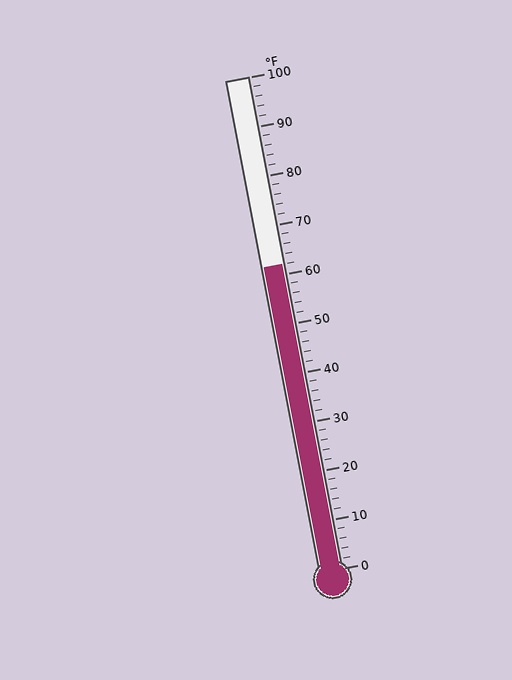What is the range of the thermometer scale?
The thermometer scale ranges from 0°F to 100°F.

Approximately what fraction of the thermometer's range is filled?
The thermometer is filled to approximately 60% of its range.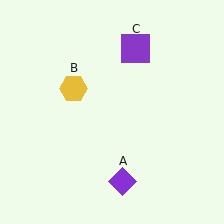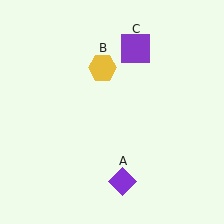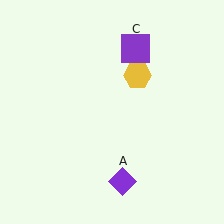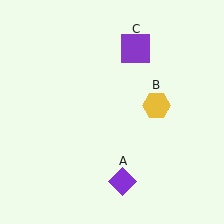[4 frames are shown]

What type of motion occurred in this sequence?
The yellow hexagon (object B) rotated clockwise around the center of the scene.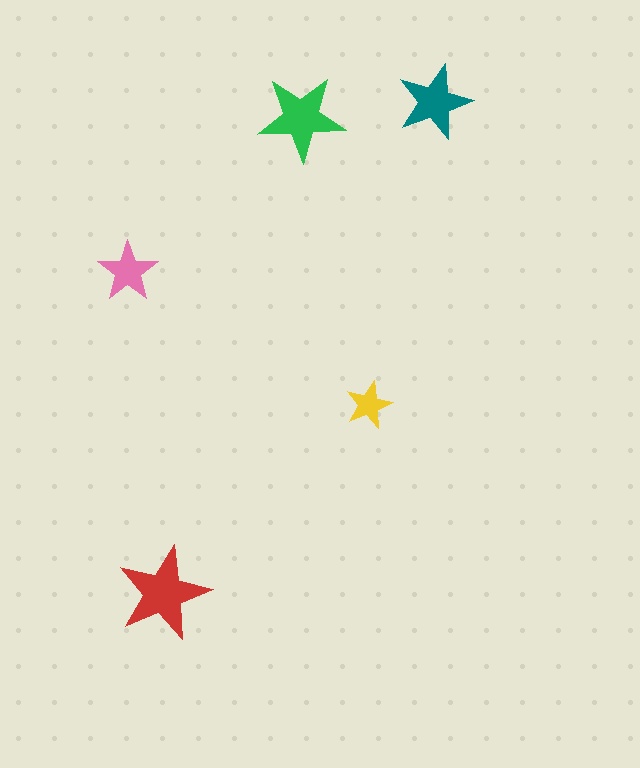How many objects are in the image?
There are 5 objects in the image.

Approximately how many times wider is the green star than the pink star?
About 1.5 times wider.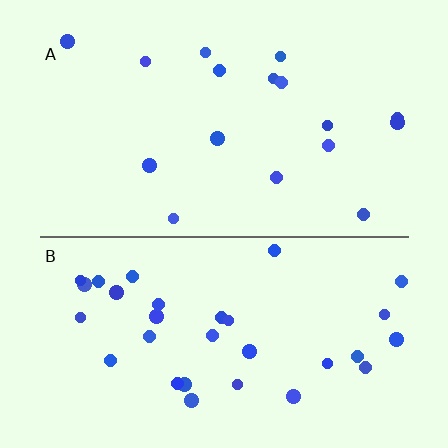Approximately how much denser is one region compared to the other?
Approximately 1.9× — region B over region A.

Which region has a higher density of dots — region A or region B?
B (the bottom).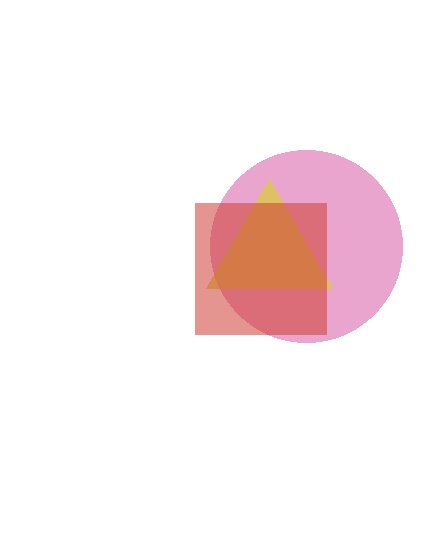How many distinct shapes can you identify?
There are 3 distinct shapes: a pink circle, a yellow triangle, a red square.